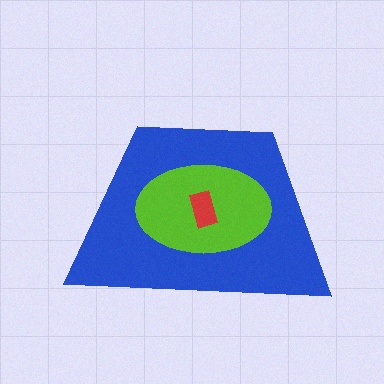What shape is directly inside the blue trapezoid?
The lime ellipse.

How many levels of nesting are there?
3.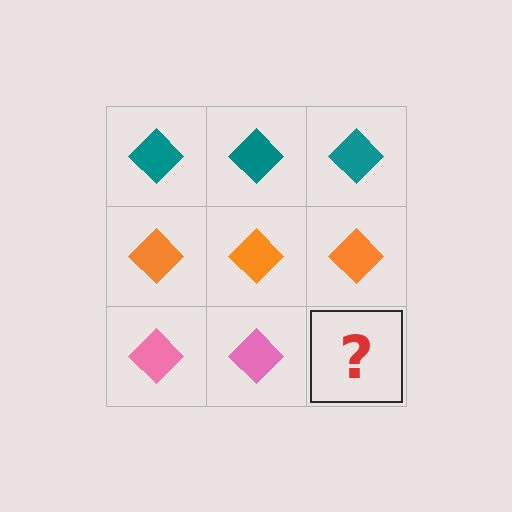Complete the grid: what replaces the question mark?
The question mark should be replaced with a pink diamond.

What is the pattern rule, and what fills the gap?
The rule is that each row has a consistent color. The gap should be filled with a pink diamond.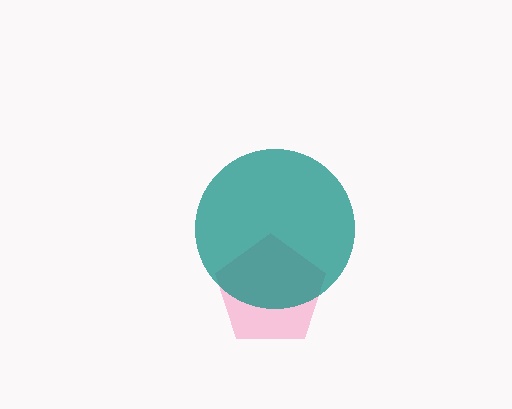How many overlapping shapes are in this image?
There are 2 overlapping shapes in the image.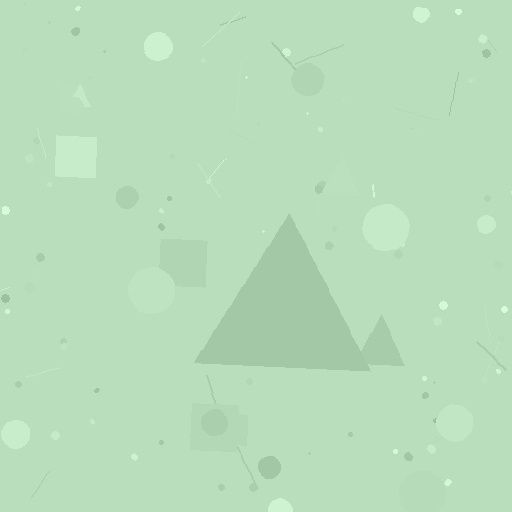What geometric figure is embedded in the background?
A triangle is embedded in the background.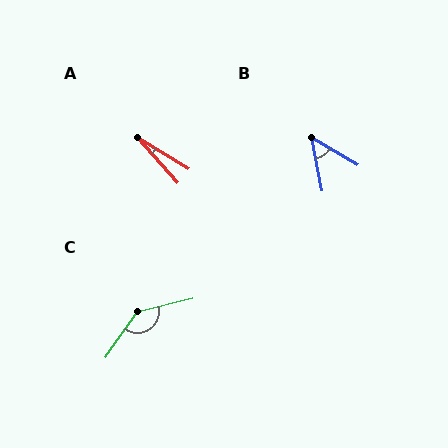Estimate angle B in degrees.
Approximately 49 degrees.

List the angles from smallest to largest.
A (17°), B (49°), C (139°).